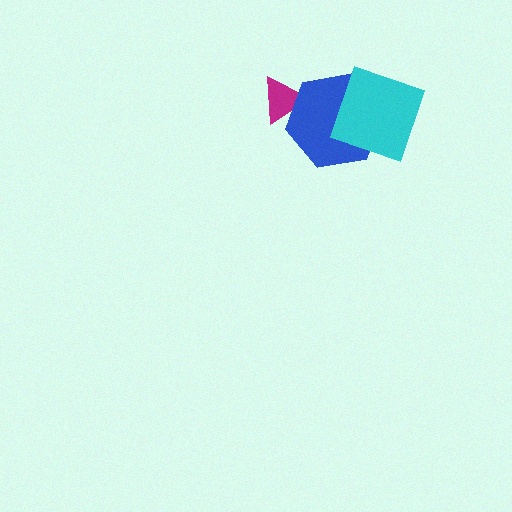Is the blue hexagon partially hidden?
Yes, it is partially covered by another shape.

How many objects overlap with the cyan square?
1 object overlaps with the cyan square.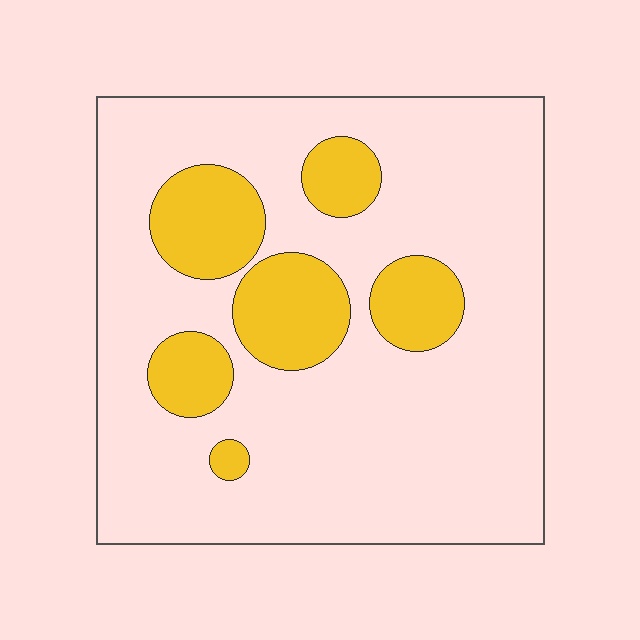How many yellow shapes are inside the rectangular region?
6.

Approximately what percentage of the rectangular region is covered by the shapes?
Approximately 20%.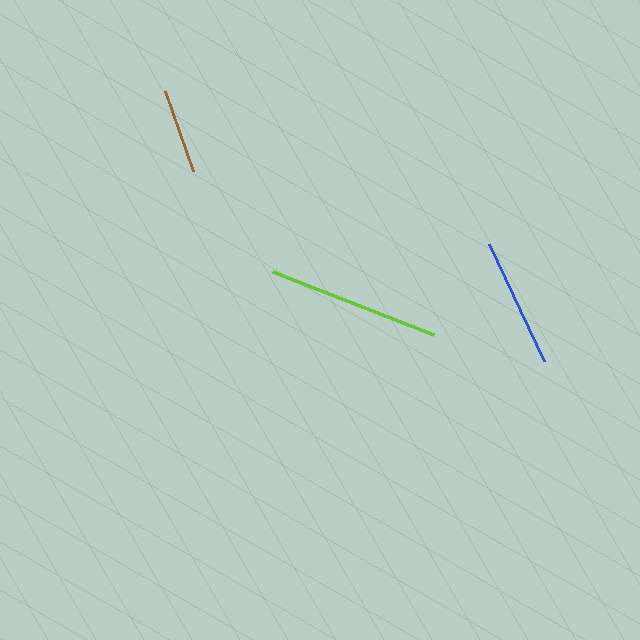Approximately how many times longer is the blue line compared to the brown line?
The blue line is approximately 1.5 times the length of the brown line.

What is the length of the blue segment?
The blue segment is approximately 130 pixels long.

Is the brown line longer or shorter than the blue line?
The blue line is longer than the brown line.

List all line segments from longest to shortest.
From longest to shortest: lime, blue, brown.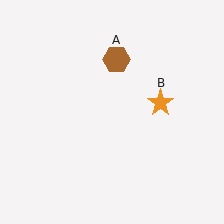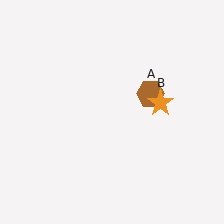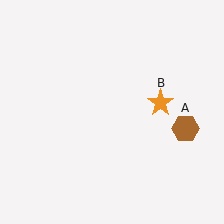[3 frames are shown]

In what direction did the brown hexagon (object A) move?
The brown hexagon (object A) moved down and to the right.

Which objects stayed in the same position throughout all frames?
Orange star (object B) remained stationary.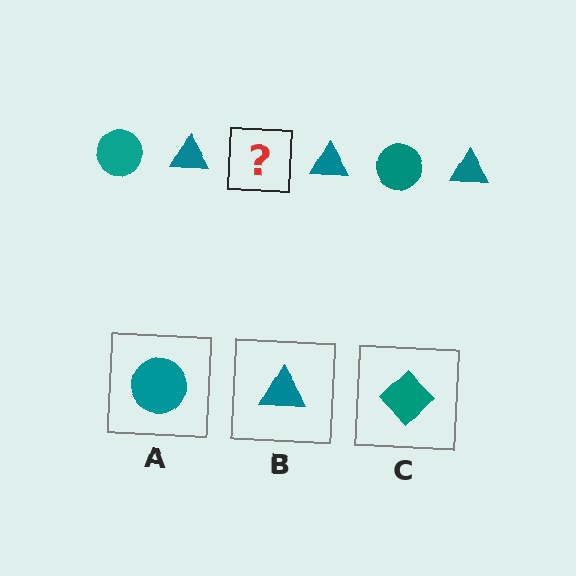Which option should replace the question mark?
Option A.